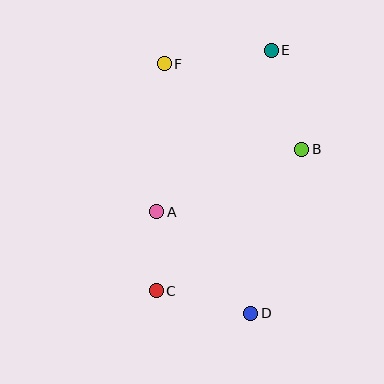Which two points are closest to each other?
Points A and C are closest to each other.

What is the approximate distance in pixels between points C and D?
The distance between C and D is approximately 97 pixels.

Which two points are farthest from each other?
Points C and E are farthest from each other.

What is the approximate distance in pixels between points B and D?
The distance between B and D is approximately 172 pixels.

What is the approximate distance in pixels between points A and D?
The distance between A and D is approximately 138 pixels.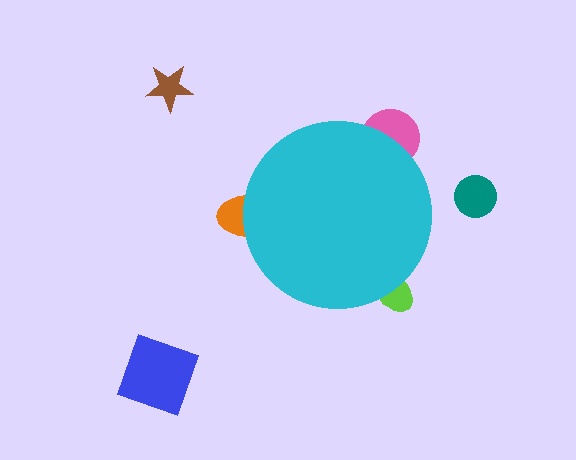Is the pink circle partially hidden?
Yes, the pink circle is partially hidden behind the cyan circle.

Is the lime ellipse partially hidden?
Yes, the lime ellipse is partially hidden behind the cyan circle.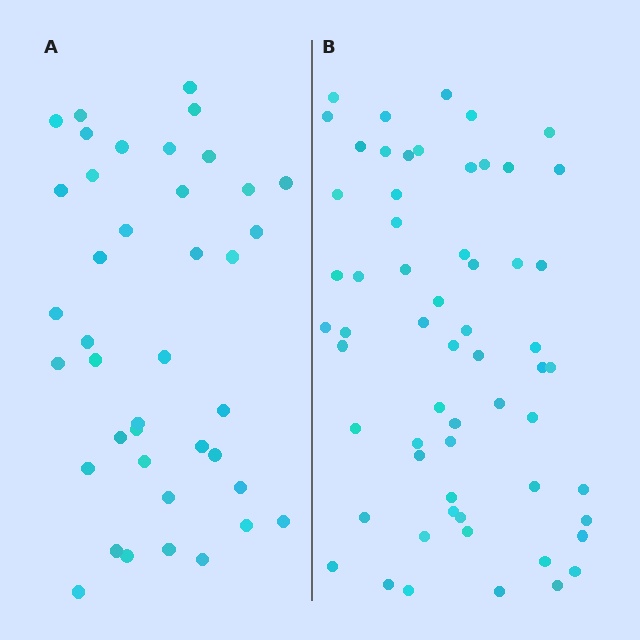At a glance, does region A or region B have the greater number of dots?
Region B (the right region) has more dots.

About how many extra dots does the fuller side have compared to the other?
Region B has approximately 20 more dots than region A.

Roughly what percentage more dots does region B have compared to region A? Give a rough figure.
About 50% more.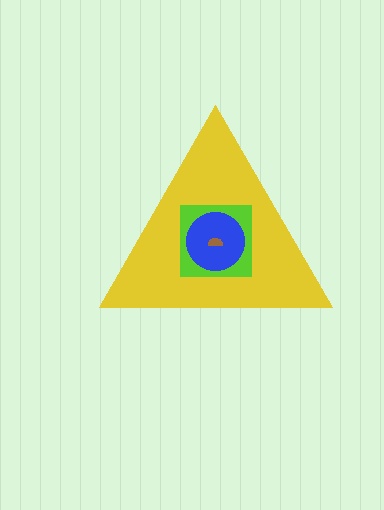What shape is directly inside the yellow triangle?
The lime square.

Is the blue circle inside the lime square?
Yes.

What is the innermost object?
The brown semicircle.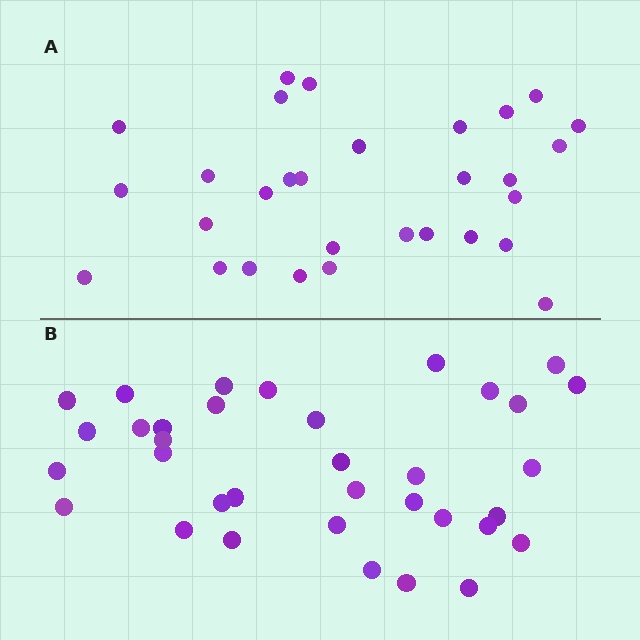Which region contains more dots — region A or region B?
Region B (the bottom region) has more dots.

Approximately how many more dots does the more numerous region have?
Region B has about 5 more dots than region A.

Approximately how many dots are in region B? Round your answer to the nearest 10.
About 40 dots. (The exact count is 35, which rounds to 40.)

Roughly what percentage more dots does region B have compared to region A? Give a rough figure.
About 15% more.